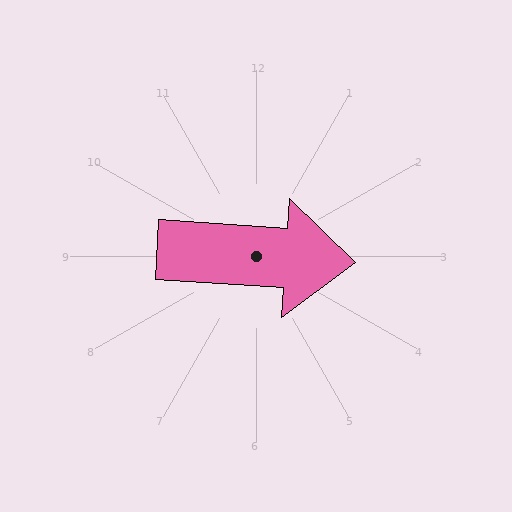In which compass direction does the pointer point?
East.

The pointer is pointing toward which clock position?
Roughly 3 o'clock.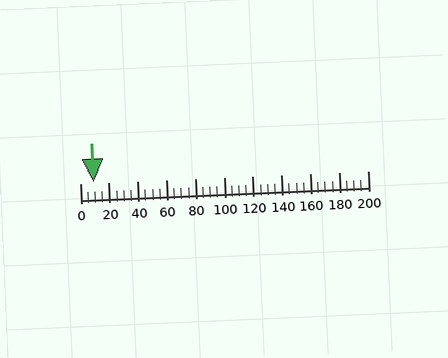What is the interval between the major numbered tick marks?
The major tick marks are spaced 20 units apart.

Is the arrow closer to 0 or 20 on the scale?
The arrow is closer to 0.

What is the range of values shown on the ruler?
The ruler shows values from 0 to 200.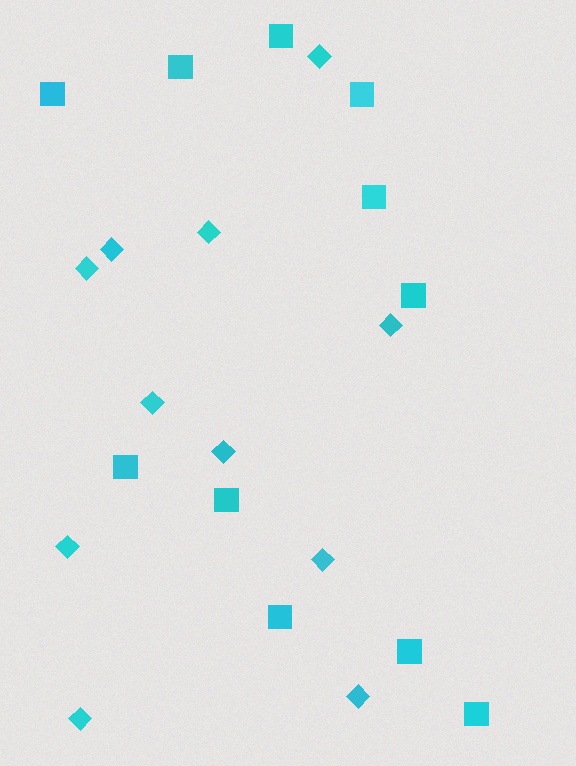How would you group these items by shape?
There are 2 groups: one group of squares (11) and one group of diamonds (11).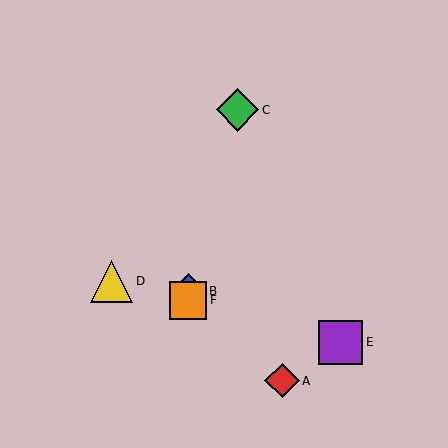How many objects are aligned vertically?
2 objects (B, F) are aligned vertically.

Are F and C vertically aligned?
No, F is at x≈188 and C is at x≈237.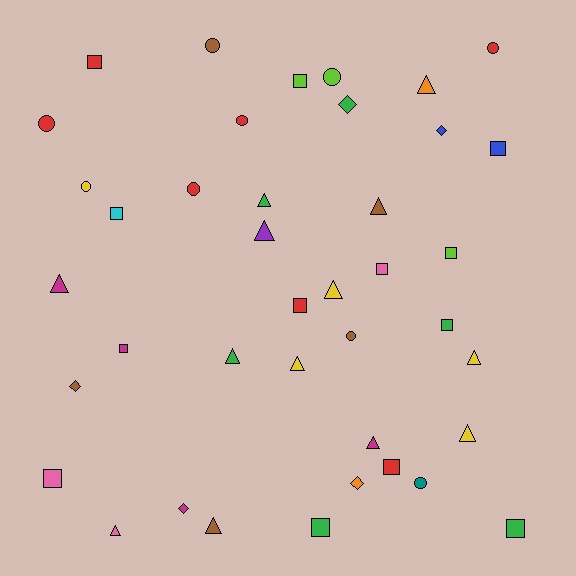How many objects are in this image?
There are 40 objects.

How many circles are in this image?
There are 9 circles.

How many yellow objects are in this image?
There are 5 yellow objects.